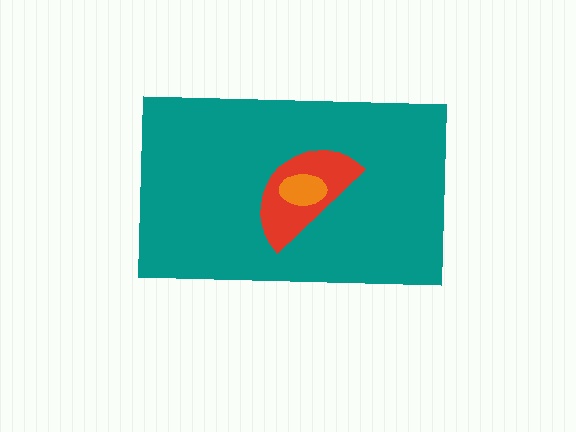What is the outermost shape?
The teal rectangle.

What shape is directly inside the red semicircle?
The orange ellipse.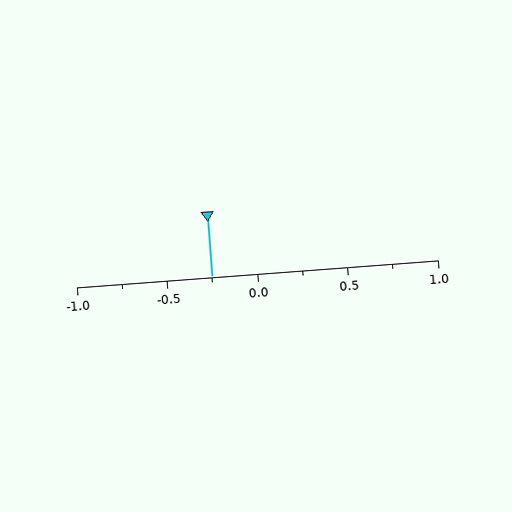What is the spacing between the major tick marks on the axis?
The major ticks are spaced 0.5 apart.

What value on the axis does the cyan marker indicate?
The marker indicates approximately -0.25.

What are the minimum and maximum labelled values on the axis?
The axis runs from -1.0 to 1.0.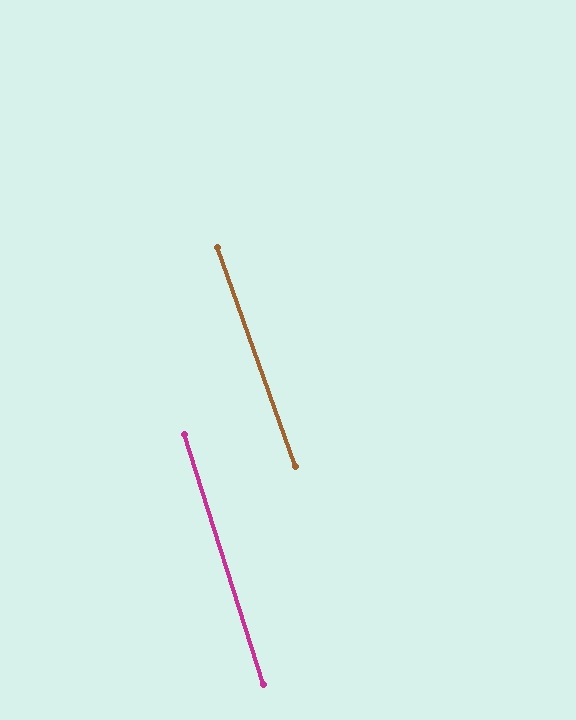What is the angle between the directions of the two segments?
Approximately 2 degrees.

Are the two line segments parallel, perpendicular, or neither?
Parallel — their directions differ by only 1.9°.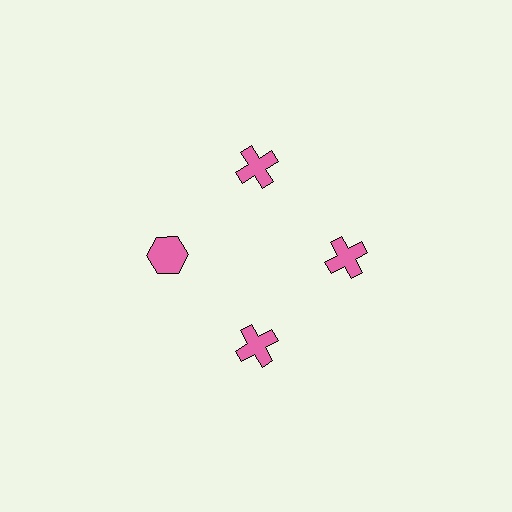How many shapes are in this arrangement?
There are 4 shapes arranged in a ring pattern.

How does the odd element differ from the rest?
It has a different shape: hexagon instead of cross.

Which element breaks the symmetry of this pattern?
The pink hexagon at roughly the 9 o'clock position breaks the symmetry. All other shapes are pink crosses.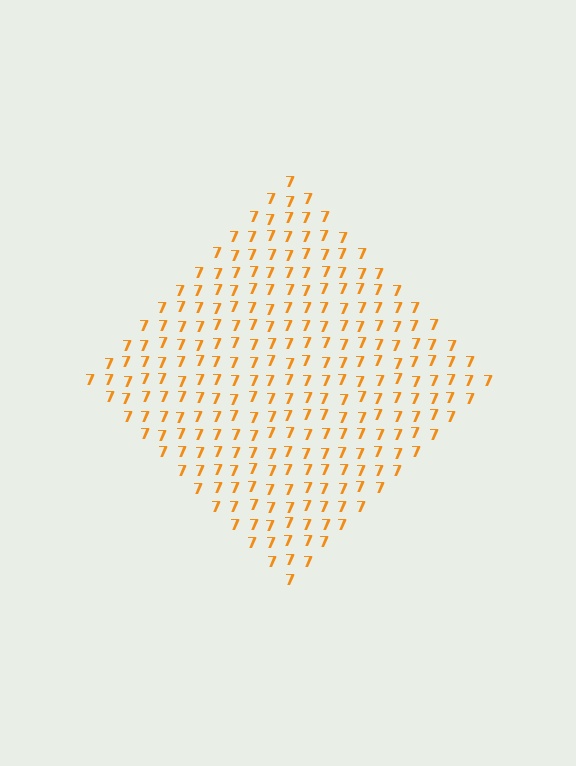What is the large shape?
The large shape is a diamond.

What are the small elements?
The small elements are digit 7's.